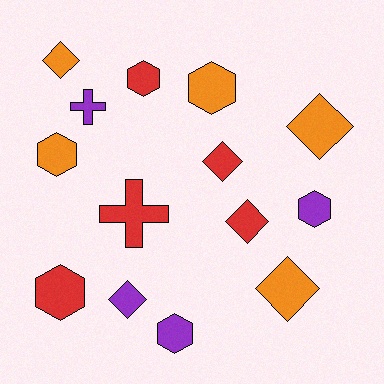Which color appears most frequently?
Red, with 5 objects.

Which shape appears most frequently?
Diamond, with 6 objects.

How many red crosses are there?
There is 1 red cross.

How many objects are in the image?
There are 14 objects.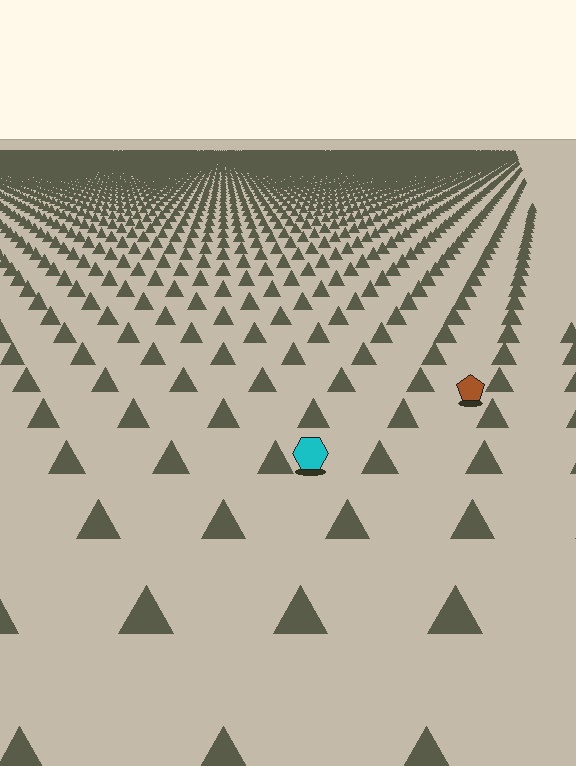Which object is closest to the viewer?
The cyan hexagon is closest. The texture marks near it are larger and more spread out.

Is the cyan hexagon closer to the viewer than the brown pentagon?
Yes. The cyan hexagon is closer — you can tell from the texture gradient: the ground texture is coarser near it.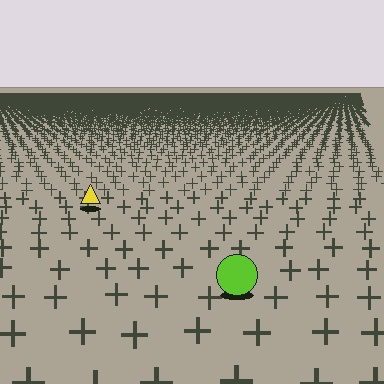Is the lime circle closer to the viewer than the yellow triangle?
Yes. The lime circle is closer — you can tell from the texture gradient: the ground texture is coarser near it.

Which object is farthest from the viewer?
The yellow triangle is farthest from the viewer. It appears smaller and the ground texture around it is denser.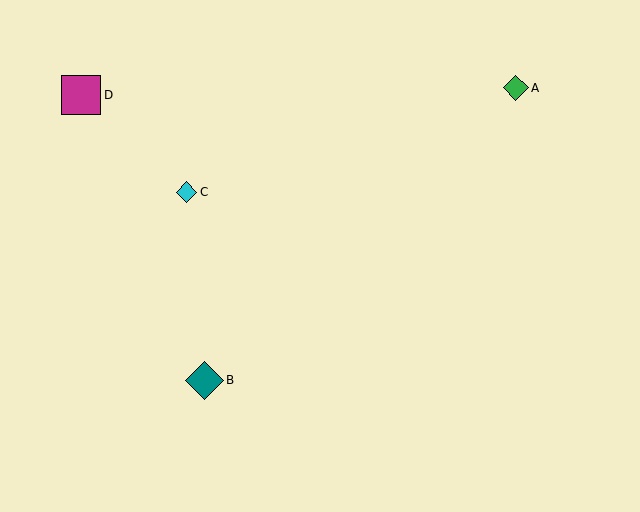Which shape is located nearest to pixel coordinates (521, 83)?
The green diamond (labeled A) at (516, 88) is nearest to that location.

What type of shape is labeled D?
Shape D is a magenta square.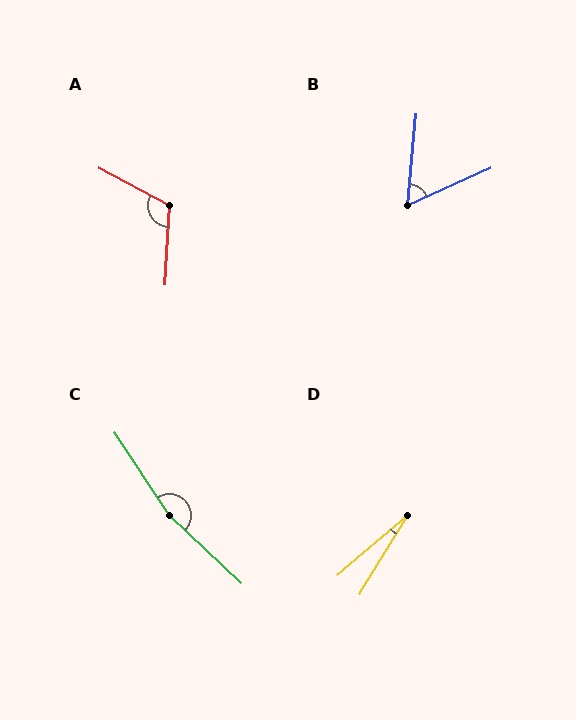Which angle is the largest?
C, at approximately 167 degrees.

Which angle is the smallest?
D, at approximately 18 degrees.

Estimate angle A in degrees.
Approximately 115 degrees.